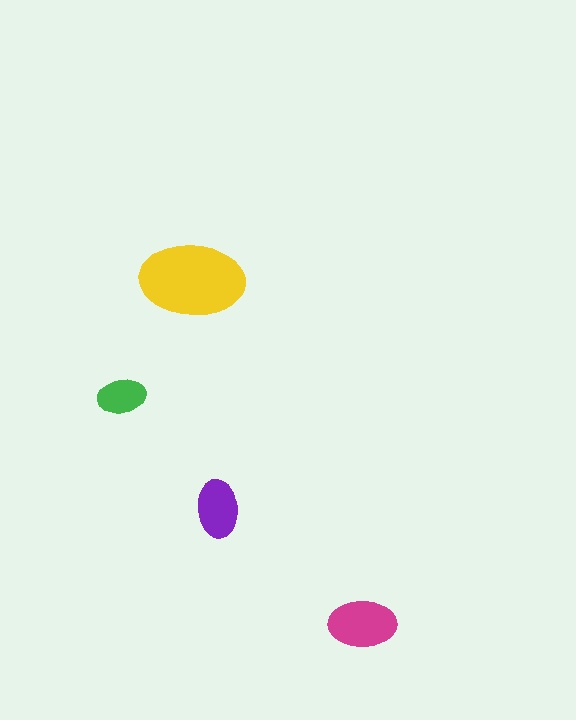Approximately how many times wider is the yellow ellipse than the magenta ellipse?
About 1.5 times wider.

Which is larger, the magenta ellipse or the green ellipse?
The magenta one.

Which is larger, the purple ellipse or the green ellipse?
The purple one.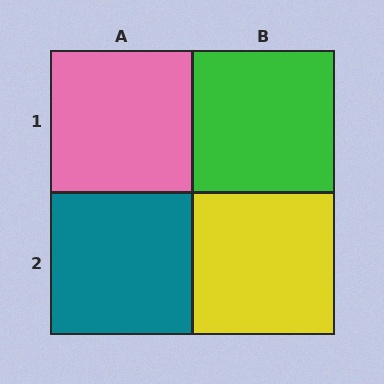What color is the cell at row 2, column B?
Yellow.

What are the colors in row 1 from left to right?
Pink, green.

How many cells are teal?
1 cell is teal.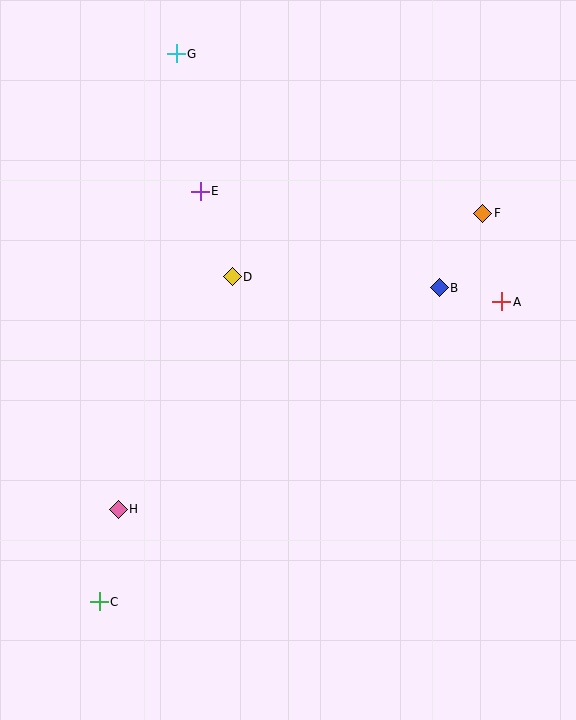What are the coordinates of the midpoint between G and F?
The midpoint between G and F is at (330, 134).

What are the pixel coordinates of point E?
Point E is at (200, 191).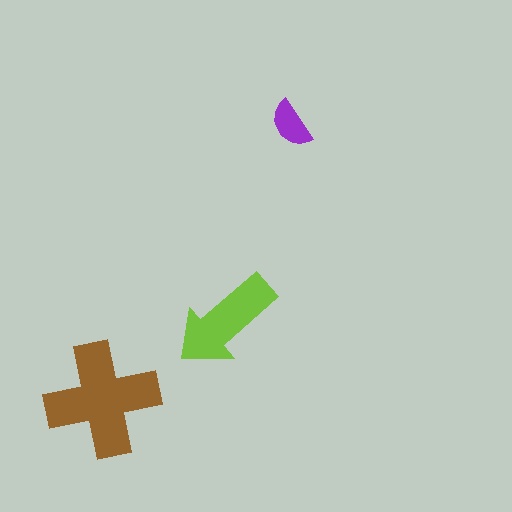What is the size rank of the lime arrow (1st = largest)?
2nd.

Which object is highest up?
The purple semicircle is topmost.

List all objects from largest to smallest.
The brown cross, the lime arrow, the purple semicircle.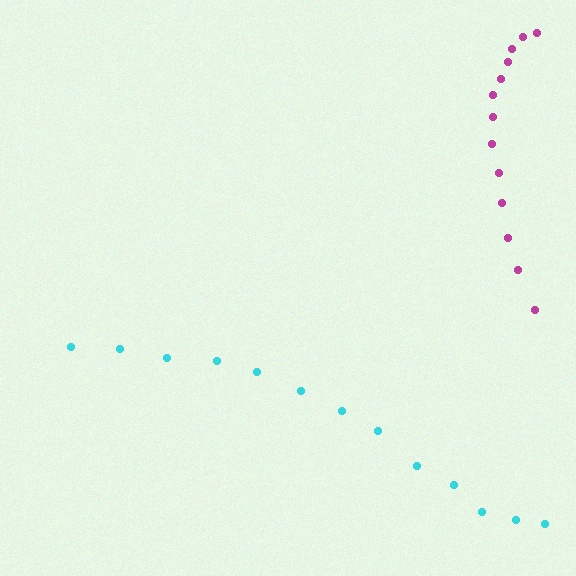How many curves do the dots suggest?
There are 2 distinct paths.